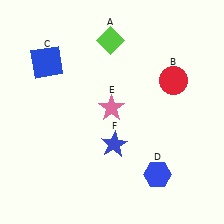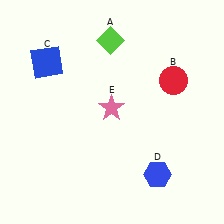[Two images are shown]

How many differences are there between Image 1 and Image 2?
There is 1 difference between the two images.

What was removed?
The blue star (F) was removed in Image 2.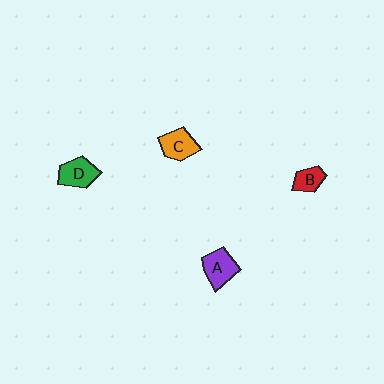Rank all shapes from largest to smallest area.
From largest to smallest: A (purple), D (green), C (orange), B (red).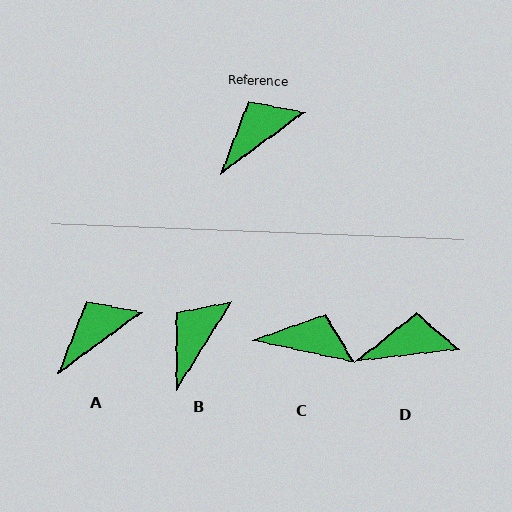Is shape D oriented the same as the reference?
No, it is off by about 29 degrees.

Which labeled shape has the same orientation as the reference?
A.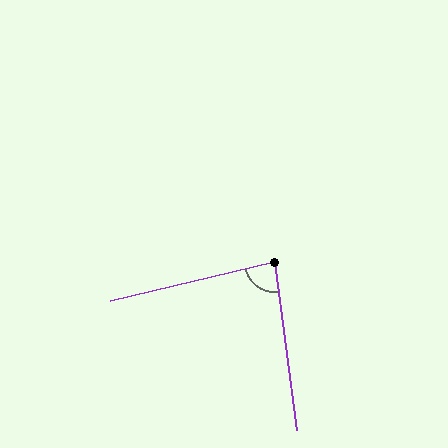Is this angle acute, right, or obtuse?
It is acute.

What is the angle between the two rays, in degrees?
Approximately 84 degrees.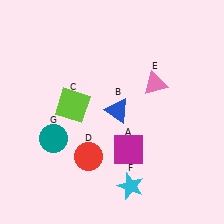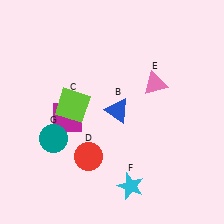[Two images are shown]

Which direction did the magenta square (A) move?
The magenta square (A) moved left.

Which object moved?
The magenta square (A) moved left.